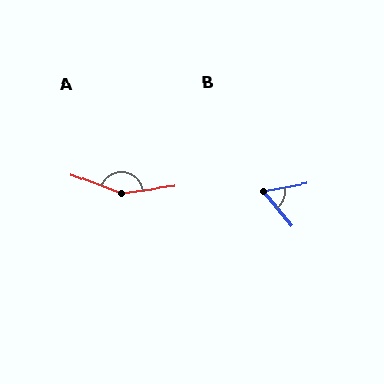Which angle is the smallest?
B, at approximately 61 degrees.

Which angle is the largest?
A, at approximately 152 degrees.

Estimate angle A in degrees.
Approximately 152 degrees.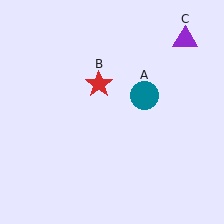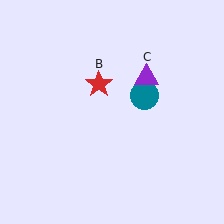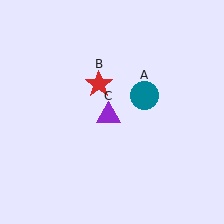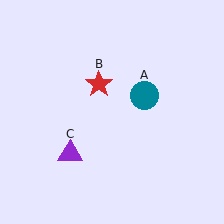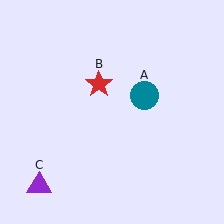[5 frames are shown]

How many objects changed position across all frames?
1 object changed position: purple triangle (object C).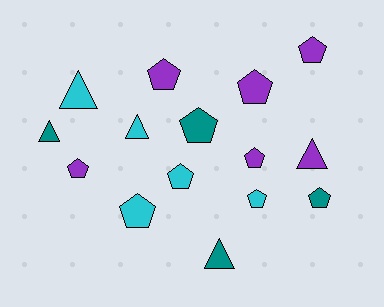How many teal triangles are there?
There are 2 teal triangles.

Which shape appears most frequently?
Pentagon, with 10 objects.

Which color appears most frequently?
Purple, with 6 objects.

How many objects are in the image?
There are 15 objects.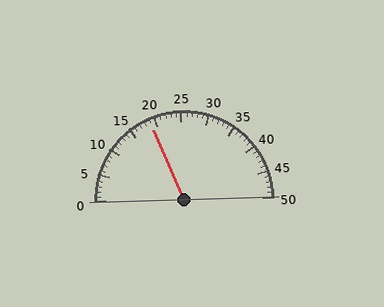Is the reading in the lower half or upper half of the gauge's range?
The reading is in the lower half of the range (0 to 50).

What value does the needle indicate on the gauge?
The needle indicates approximately 19.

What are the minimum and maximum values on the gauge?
The gauge ranges from 0 to 50.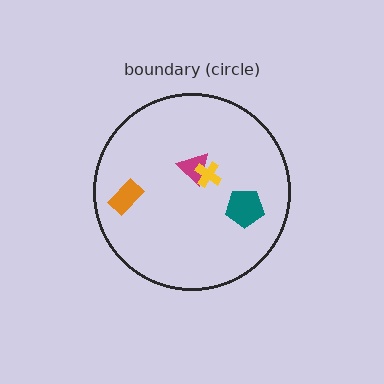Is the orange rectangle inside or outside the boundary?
Inside.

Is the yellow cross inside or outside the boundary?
Inside.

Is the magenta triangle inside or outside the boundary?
Inside.